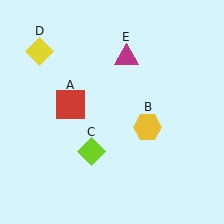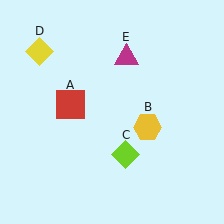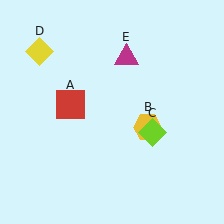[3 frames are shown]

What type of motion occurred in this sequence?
The lime diamond (object C) rotated counterclockwise around the center of the scene.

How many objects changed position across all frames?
1 object changed position: lime diamond (object C).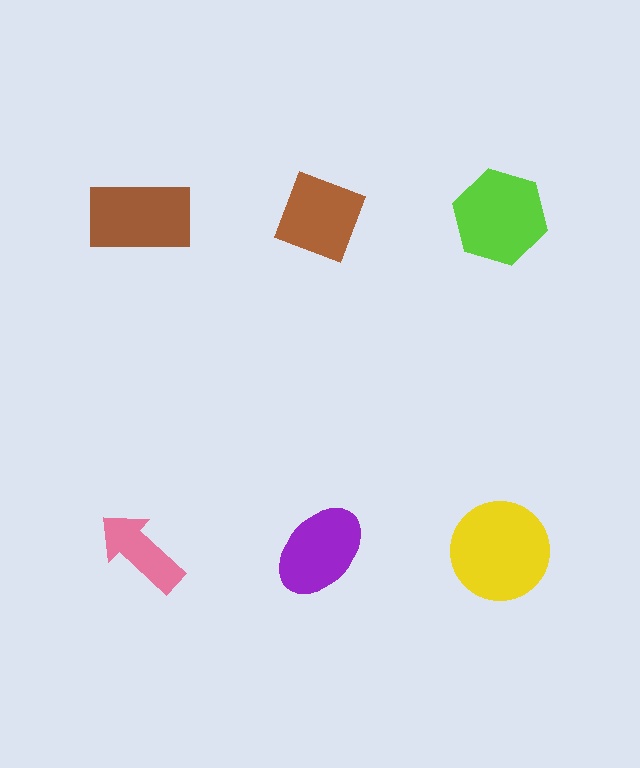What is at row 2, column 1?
A pink arrow.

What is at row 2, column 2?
A purple ellipse.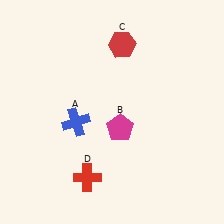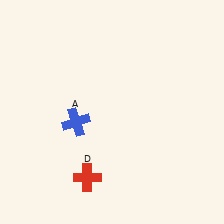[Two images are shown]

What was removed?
The magenta pentagon (B), the red hexagon (C) were removed in Image 2.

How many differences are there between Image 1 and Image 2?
There are 2 differences between the two images.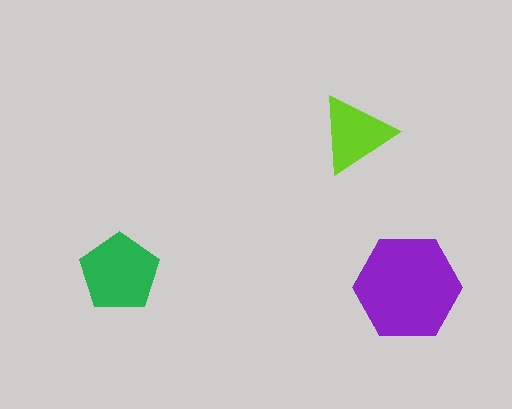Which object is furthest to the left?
The green pentagon is leftmost.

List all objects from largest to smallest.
The purple hexagon, the green pentagon, the lime triangle.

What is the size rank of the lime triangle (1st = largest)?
3rd.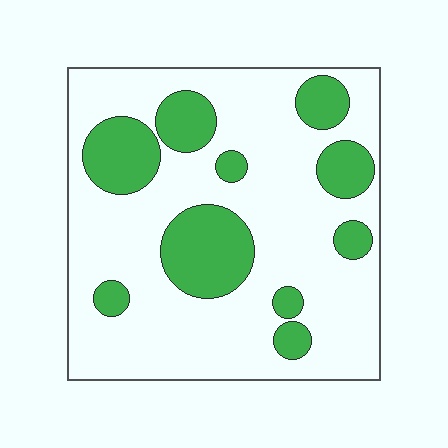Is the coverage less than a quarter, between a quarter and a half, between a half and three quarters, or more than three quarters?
Between a quarter and a half.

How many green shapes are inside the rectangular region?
10.